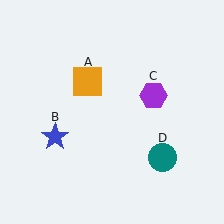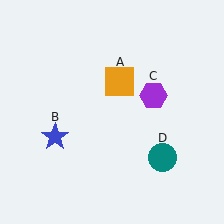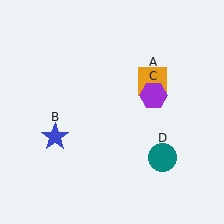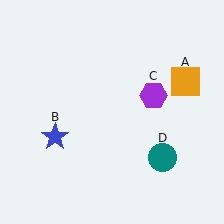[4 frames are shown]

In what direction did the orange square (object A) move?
The orange square (object A) moved right.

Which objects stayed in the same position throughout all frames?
Blue star (object B) and purple hexagon (object C) and teal circle (object D) remained stationary.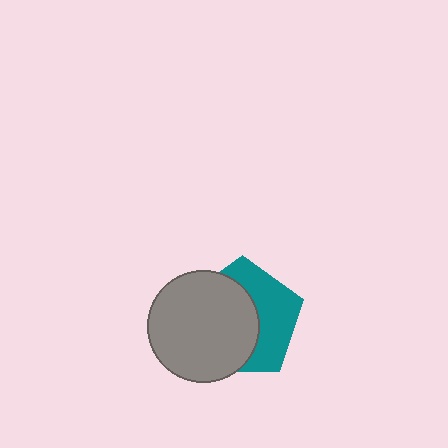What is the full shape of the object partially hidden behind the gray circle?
The partially hidden object is a teal pentagon.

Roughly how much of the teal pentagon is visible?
A small part of it is visible (roughly 43%).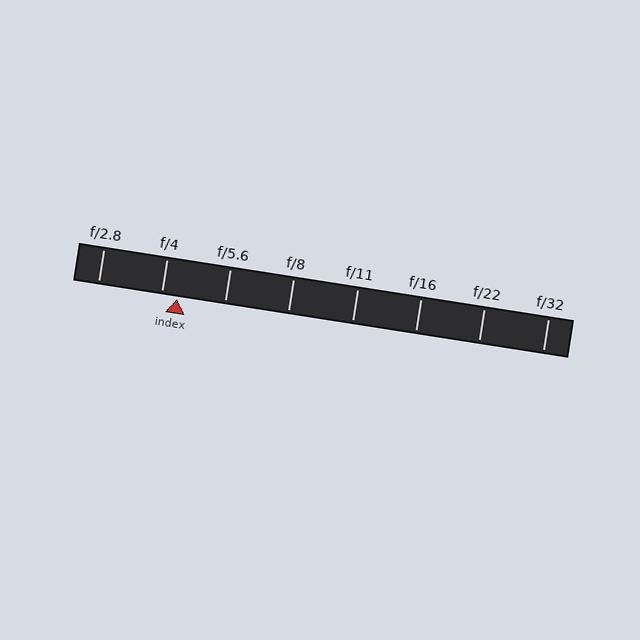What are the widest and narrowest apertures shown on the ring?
The widest aperture shown is f/2.8 and the narrowest is f/32.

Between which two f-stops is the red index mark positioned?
The index mark is between f/4 and f/5.6.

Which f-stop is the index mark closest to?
The index mark is closest to f/4.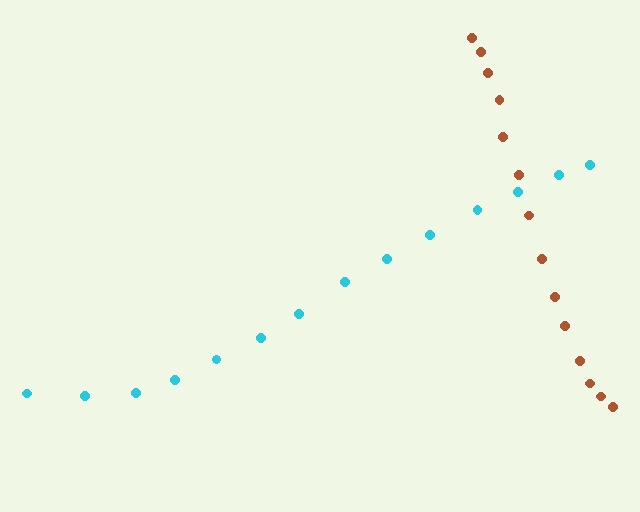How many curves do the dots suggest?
There are 2 distinct paths.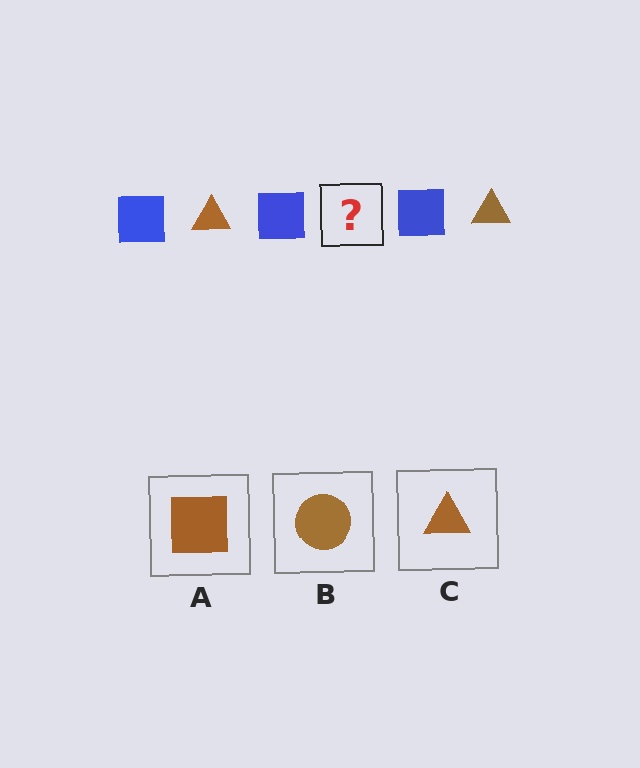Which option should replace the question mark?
Option C.